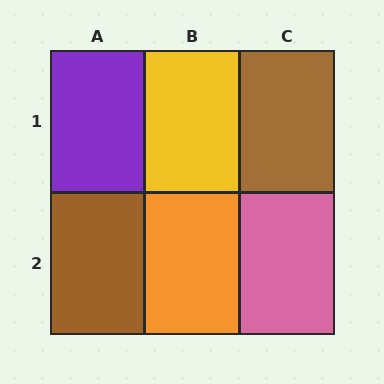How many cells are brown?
2 cells are brown.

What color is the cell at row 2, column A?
Brown.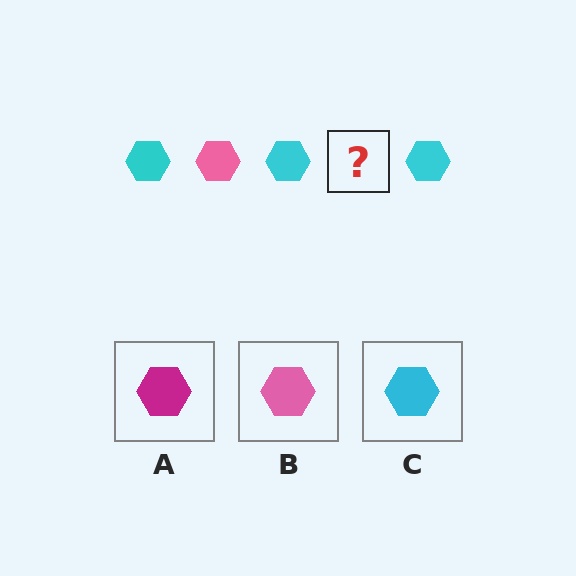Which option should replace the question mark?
Option B.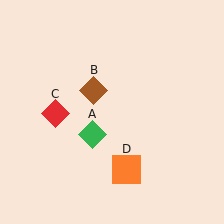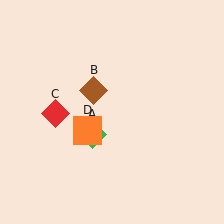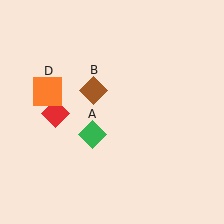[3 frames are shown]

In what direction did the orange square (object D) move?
The orange square (object D) moved up and to the left.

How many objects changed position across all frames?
1 object changed position: orange square (object D).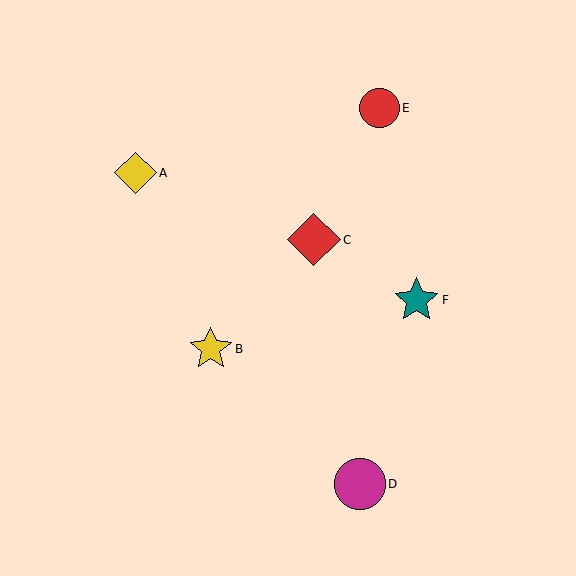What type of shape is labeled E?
Shape E is a red circle.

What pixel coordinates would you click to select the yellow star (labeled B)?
Click at (211, 349) to select the yellow star B.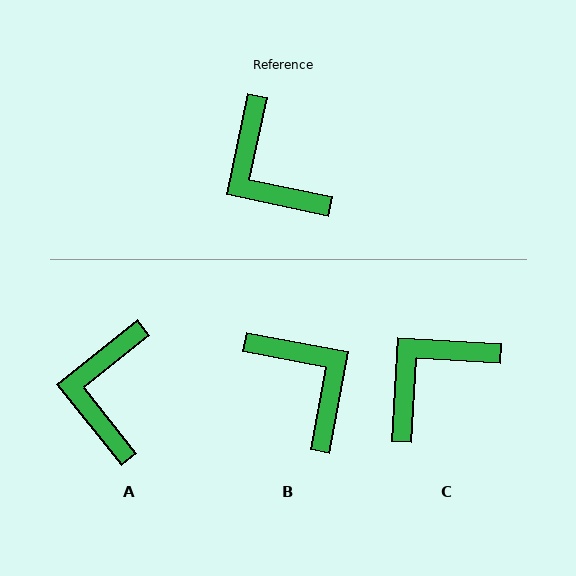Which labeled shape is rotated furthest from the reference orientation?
B, about 179 degrees away.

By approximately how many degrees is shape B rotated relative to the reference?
Approximately 179 degrees clockwise.